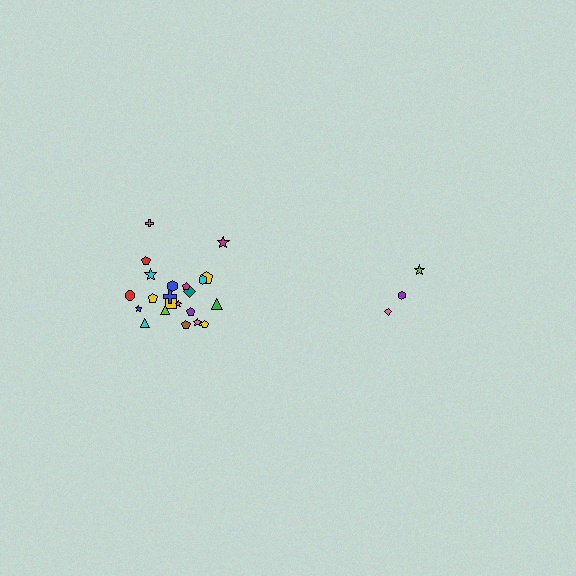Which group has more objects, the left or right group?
The left group.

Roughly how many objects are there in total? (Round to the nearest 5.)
Roughly 25 objects in total.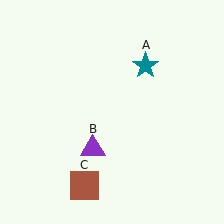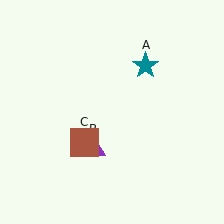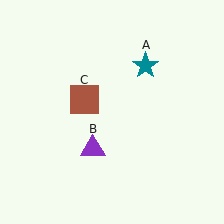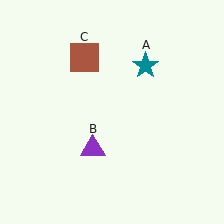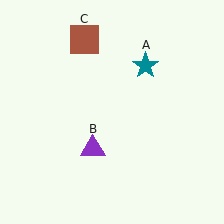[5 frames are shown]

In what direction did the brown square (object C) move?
The brown square (object C) moved up.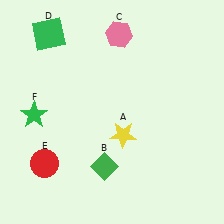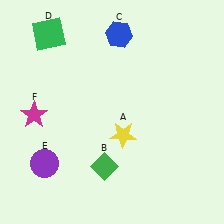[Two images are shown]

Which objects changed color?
C changed from pink to blue. E changed from red to purple. F changed from green to magenta.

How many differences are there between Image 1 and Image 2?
There are 3 differences between the two images.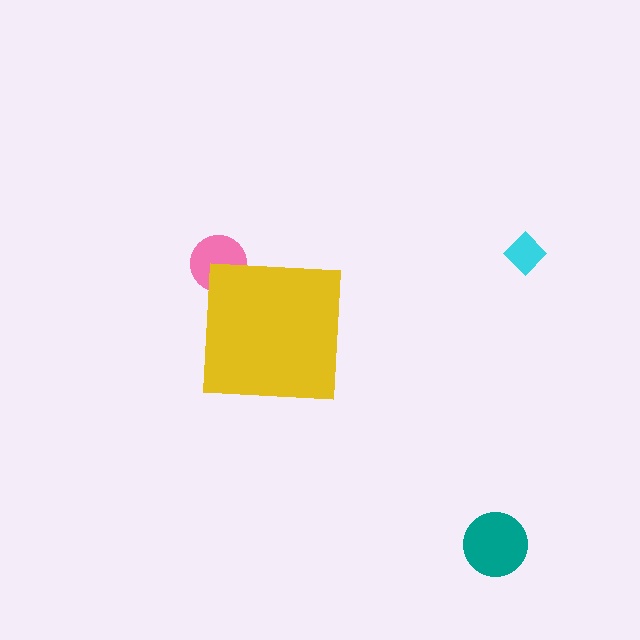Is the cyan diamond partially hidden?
No, the cyan diamond is fully visible.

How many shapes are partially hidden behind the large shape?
1 shape is partially hidden.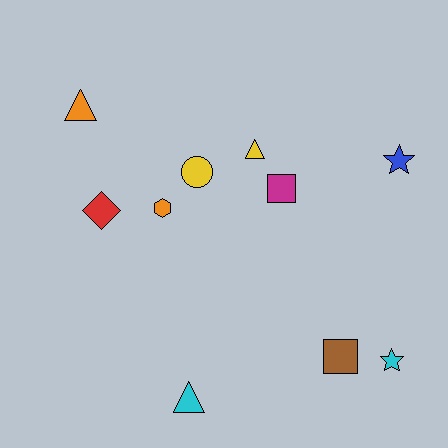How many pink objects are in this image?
There are no pink objects.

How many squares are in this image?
There are 2 squares.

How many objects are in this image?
There are 10 objects.